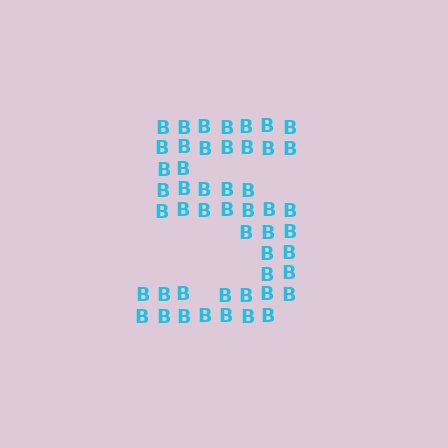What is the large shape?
The large shape is the digit 5.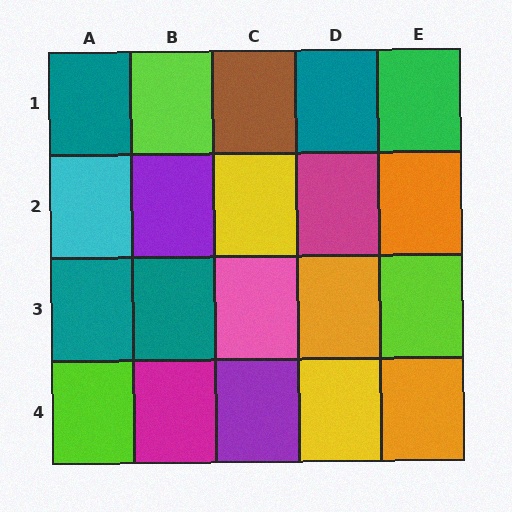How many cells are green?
1 cell is green.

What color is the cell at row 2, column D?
Magenta.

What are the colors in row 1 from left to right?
Teal, lime, brown, teal, green.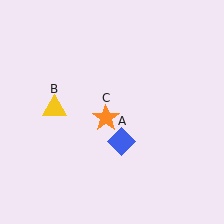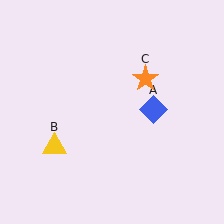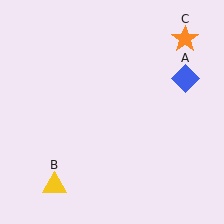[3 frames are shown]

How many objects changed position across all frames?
3 objects changed position: blue diamond (object A), yellow triangle (object B), orange star (object C).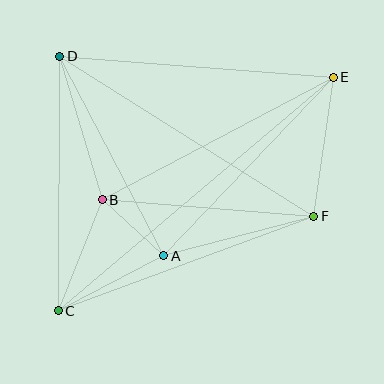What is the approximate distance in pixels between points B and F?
The distance between B and F is approximately 212 pixels.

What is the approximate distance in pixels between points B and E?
The distance between B and E is approximately 261 pixels.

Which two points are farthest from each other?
Points C and E are farthest from each other.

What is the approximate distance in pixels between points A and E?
The distance between A and E is approximately 246 pixels.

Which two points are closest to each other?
Points A and B are closest to each other.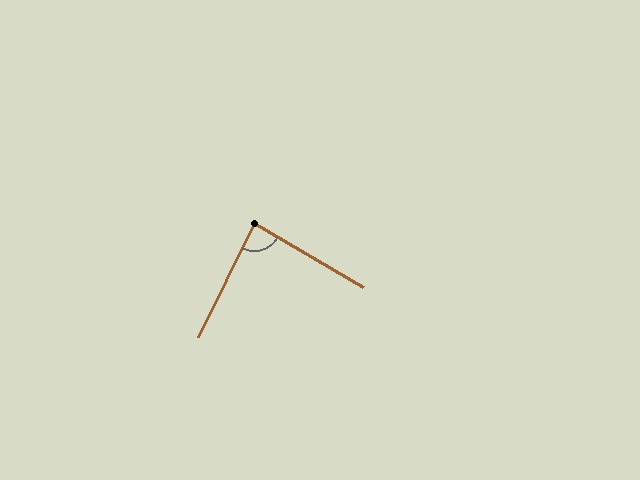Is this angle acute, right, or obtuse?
It is approximately a right angle.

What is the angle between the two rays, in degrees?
Approximately 86 degrees.